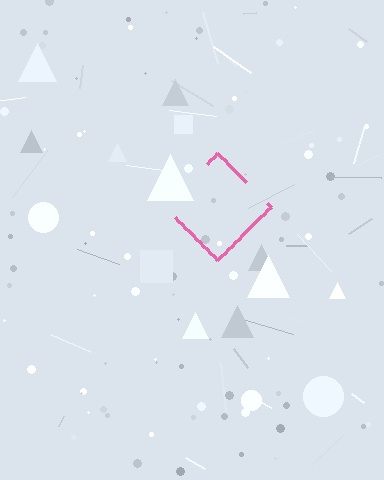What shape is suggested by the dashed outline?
The dashed outline suggests a diamond.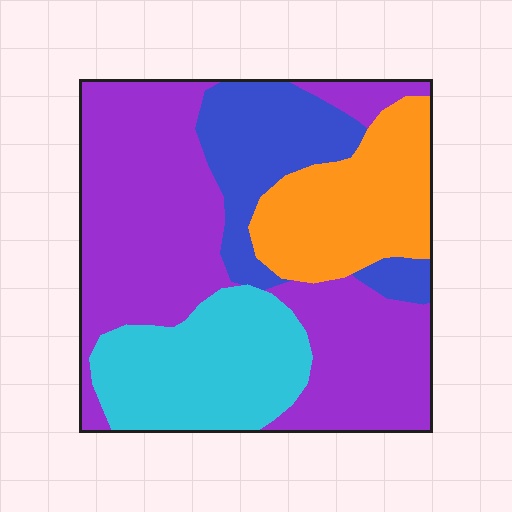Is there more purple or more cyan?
Purple.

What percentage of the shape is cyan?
Cyan takes up between a sixth and a third of the shape.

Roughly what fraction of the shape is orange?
Orange takes up less than a quarter of the shape.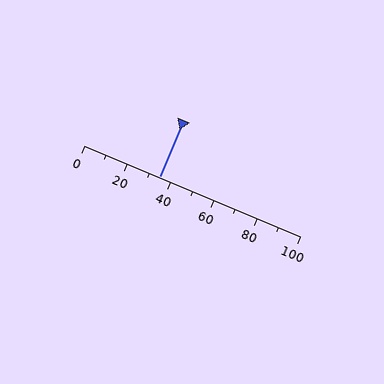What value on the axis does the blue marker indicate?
The marker indicates approximately 35.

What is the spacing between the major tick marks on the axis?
The major ticks are spaced 20 apart.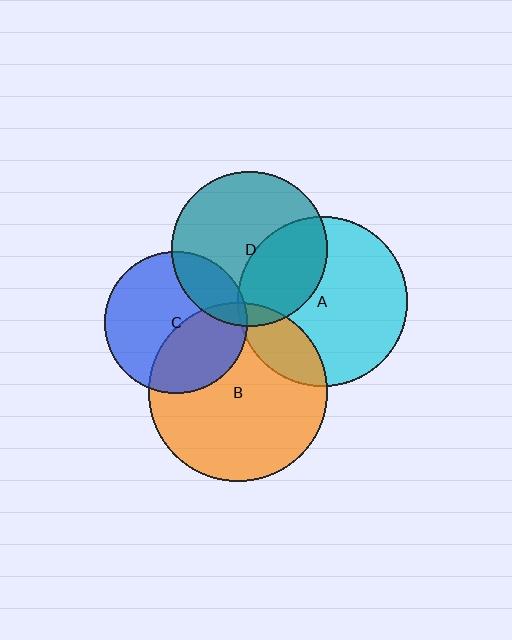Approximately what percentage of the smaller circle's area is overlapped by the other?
Approximately 5%.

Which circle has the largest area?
Circle B (orange).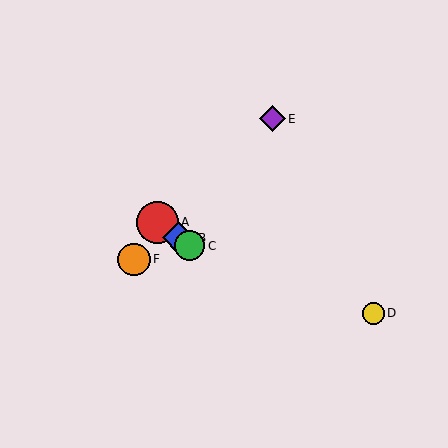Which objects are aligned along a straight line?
Objects A, B, C are aligned along a straight line.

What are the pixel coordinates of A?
Object A is at (157, 222).